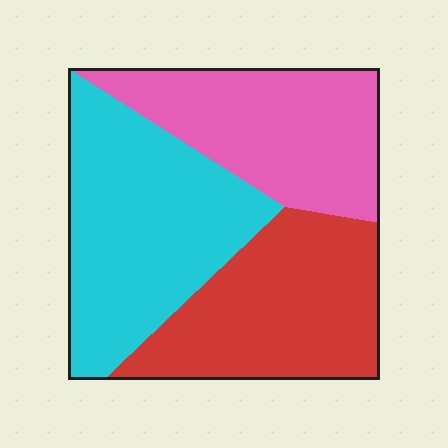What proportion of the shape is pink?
Pink takes up about one third (1/3) of the shape.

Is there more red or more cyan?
Cyan.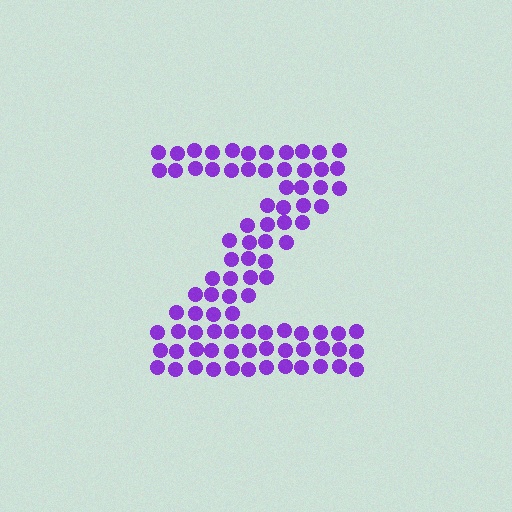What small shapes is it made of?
It is made of small circles.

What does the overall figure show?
The overall figure shows the letter Z.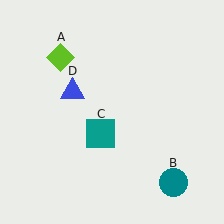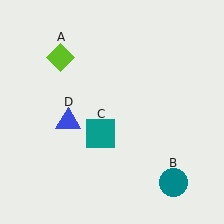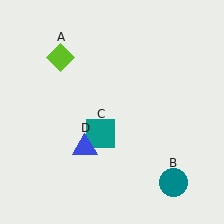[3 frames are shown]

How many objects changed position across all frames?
1 object changed position: blue triangle (object D).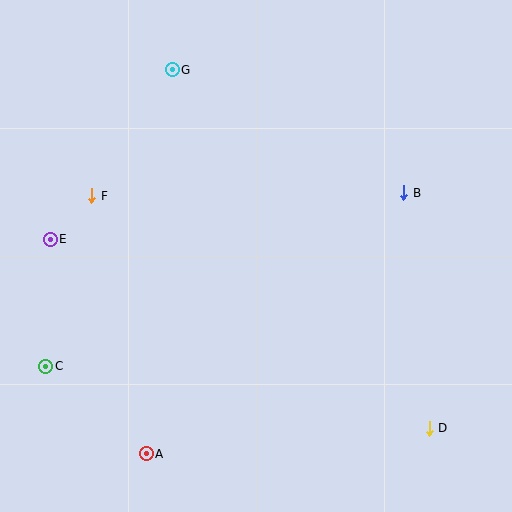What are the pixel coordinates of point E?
Point E is at (50, 239).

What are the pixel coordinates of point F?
Point F is at (92, 196).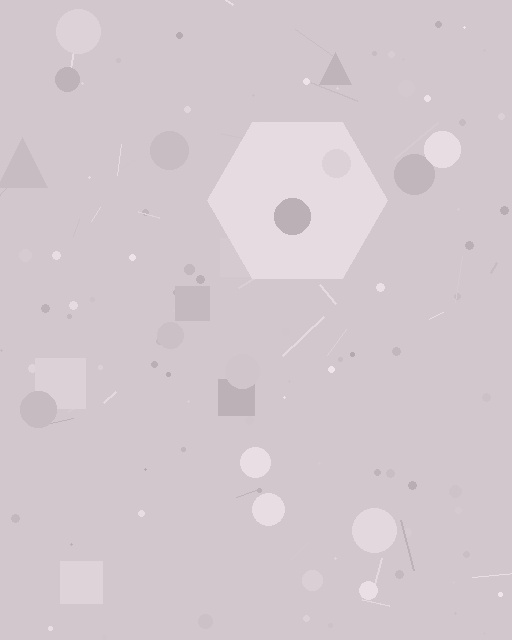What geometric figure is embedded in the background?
A hexagon is embedded in the background.